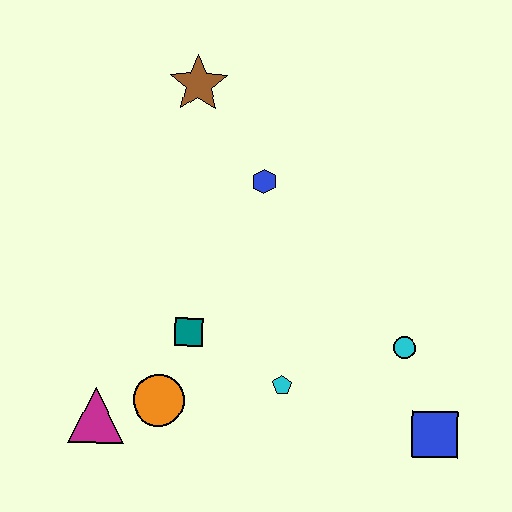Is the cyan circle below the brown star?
Yes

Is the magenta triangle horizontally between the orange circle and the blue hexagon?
No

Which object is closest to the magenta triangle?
The orange circle is closest to the magenta triangle.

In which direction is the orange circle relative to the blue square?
The orange circle is to the left of the blue square.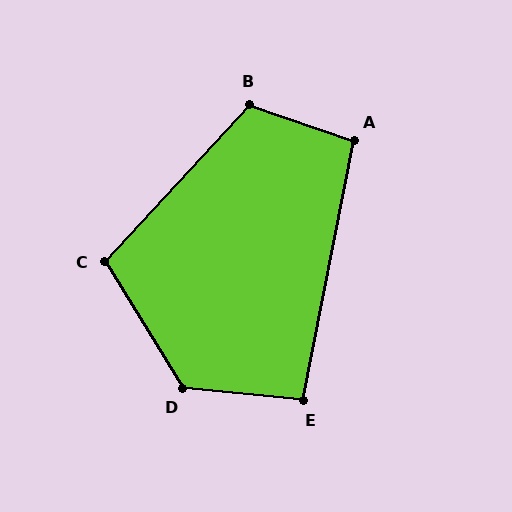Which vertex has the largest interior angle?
D, at approximately 127 degrees.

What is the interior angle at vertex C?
Approximately 106 degrees (obtuse).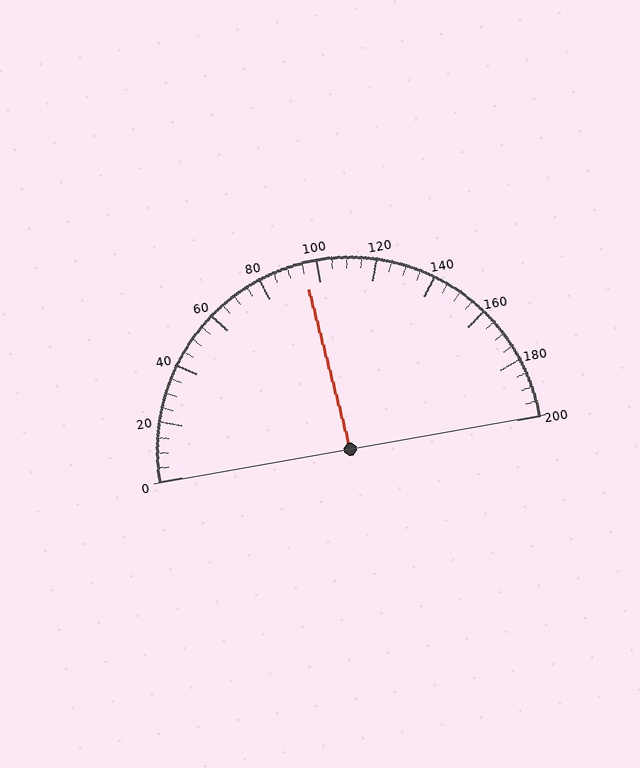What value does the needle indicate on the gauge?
The needle indicates approximately 95.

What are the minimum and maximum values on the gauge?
The gauge ranges from 0 to 200.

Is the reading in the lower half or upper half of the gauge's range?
The reading is in the lower half of the range (0 to 200).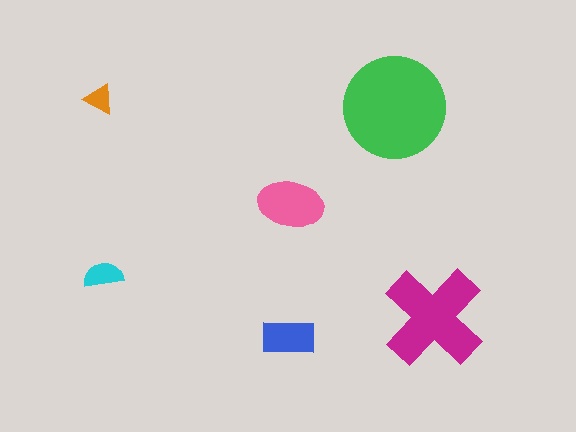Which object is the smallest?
The orange triangle.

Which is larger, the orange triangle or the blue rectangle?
The blue rectangle.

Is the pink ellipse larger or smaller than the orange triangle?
Larger.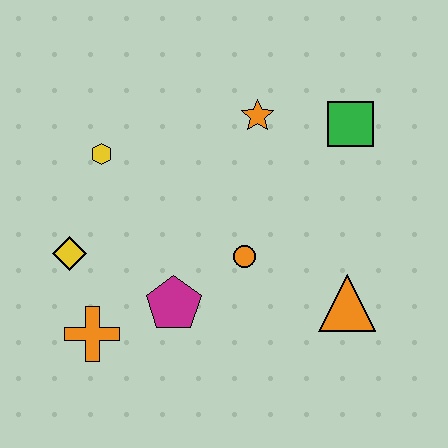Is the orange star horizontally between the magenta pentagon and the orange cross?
No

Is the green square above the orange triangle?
Yes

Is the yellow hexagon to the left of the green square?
Yes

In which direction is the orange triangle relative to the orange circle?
The orange triangle is to the right of the orange circle.